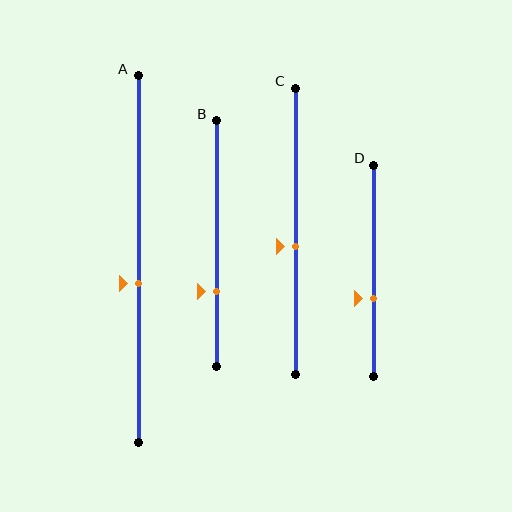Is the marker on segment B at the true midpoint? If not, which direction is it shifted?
No, the marker on segment B is shifted downward by about 19% of the segment length.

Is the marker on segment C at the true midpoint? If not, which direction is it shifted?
No, the marker on segment C is shifted downward by about 5% of the segment length.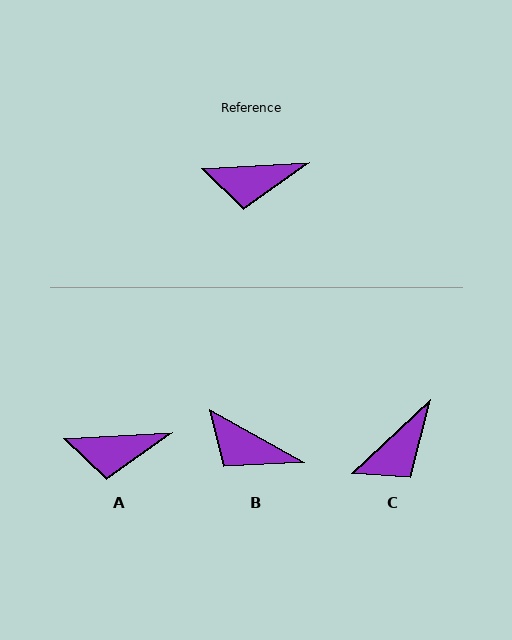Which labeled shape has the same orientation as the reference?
A.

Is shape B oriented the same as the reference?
No, it is off by about 32 degrees.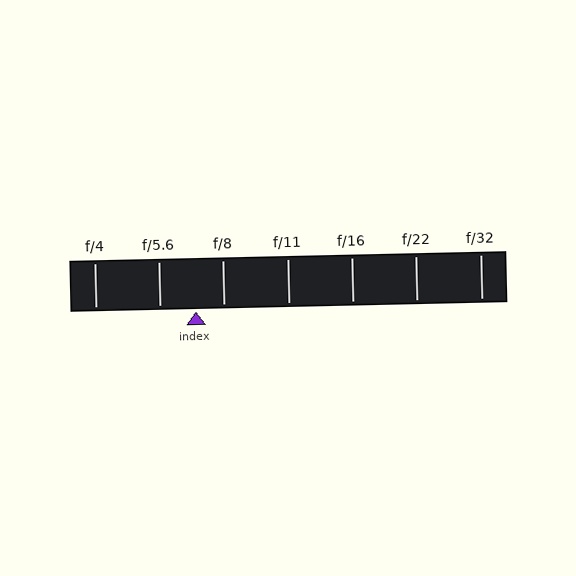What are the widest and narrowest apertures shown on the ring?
The widest aperture shown is f/4 and the narrowest is f/32.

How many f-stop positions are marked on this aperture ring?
There are 7 f-stop positions marked.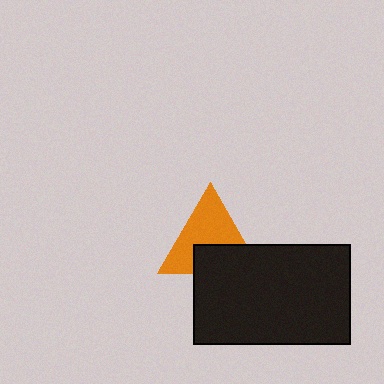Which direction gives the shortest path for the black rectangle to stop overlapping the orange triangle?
Moving down gives the shortest separation.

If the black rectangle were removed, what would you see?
You would see the complete orange triangle.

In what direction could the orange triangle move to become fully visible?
The orange triangle could move up. That would shift it out from behind the black rectangle entirely.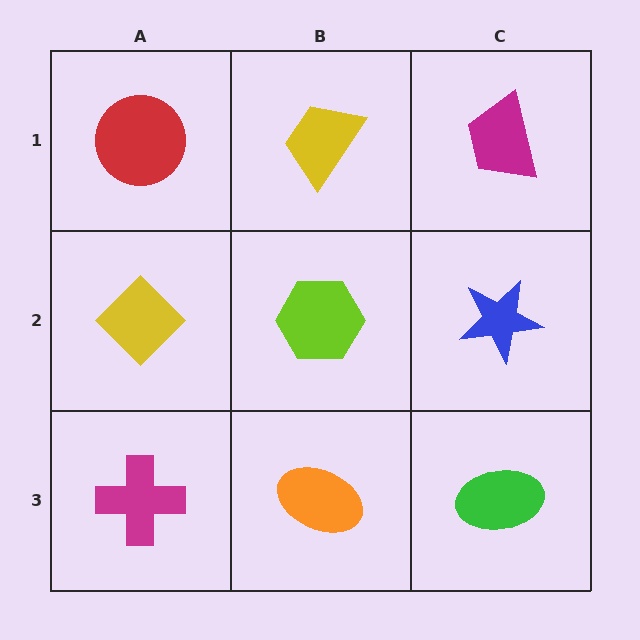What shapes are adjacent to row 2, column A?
A red circle (row 1, column A), a magenta cross (row 3, column A), a lime hexagon (row 2, column B).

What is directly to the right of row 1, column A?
A yellow trapezoid.